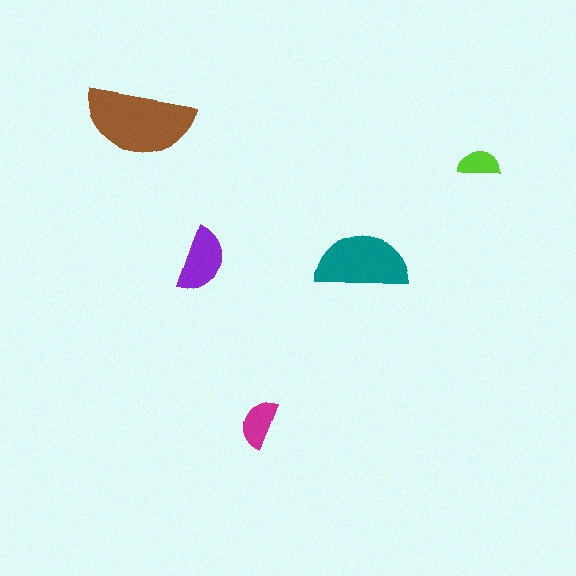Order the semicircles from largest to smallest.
the brown one, the teal one, the purple one, the magenta one, the lime one.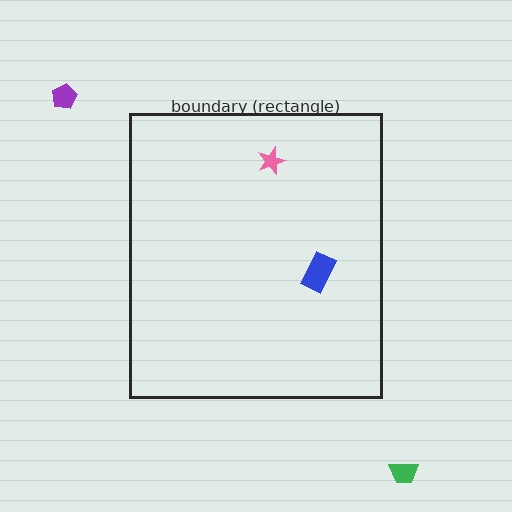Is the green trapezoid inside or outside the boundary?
Outside.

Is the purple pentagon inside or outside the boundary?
Outside.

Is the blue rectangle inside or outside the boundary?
Inside.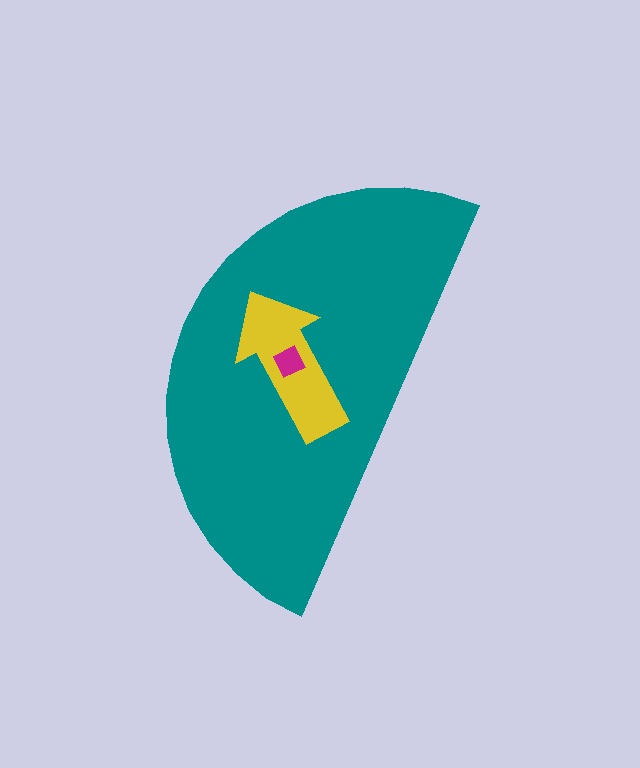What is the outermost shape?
The teal semicircle.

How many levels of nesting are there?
3.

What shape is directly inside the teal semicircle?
The yellow arrow.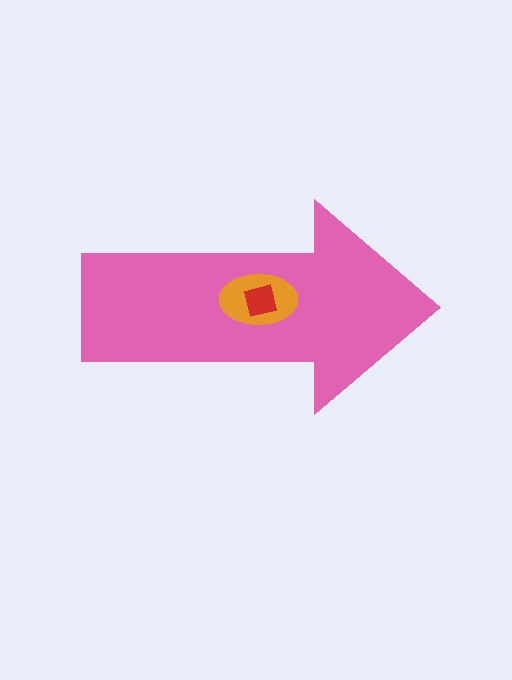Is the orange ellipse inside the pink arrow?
Yes.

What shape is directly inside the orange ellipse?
The red square.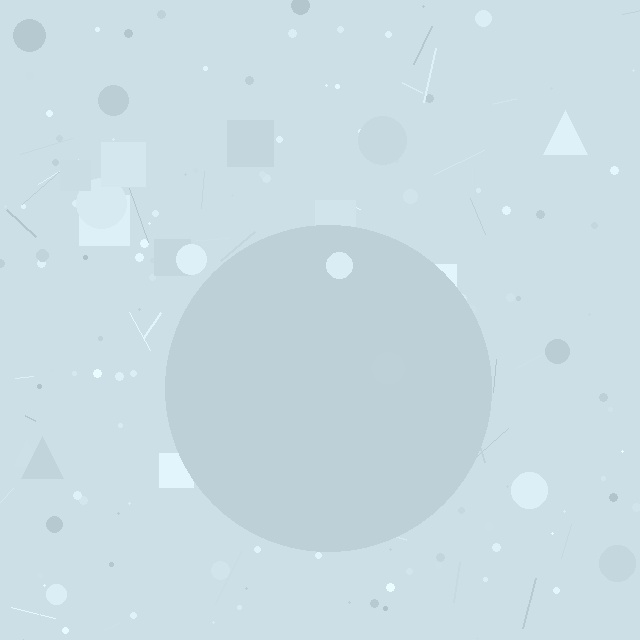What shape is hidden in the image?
A circle is hidden in the image.